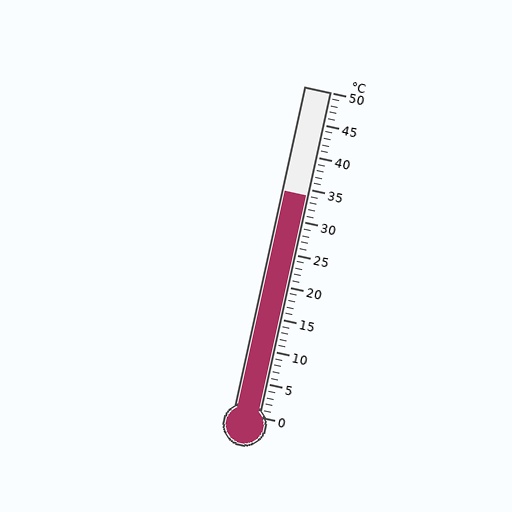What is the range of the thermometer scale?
The thermometer scale ranges from 0°C to 50°C.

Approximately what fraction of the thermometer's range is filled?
The thermometer is filled to approximately 70% of its range.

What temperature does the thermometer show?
The thermometer shows approximately 34°C.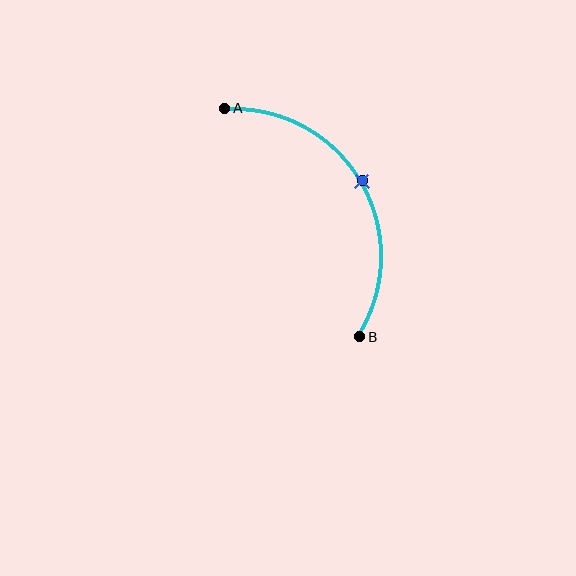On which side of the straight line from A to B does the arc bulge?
The arc bulges to the right of the straight line connecting A and B.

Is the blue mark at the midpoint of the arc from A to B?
Yes. The blue mark lies on the arc at equal arc-length from both A and B — it is the arc midpoint.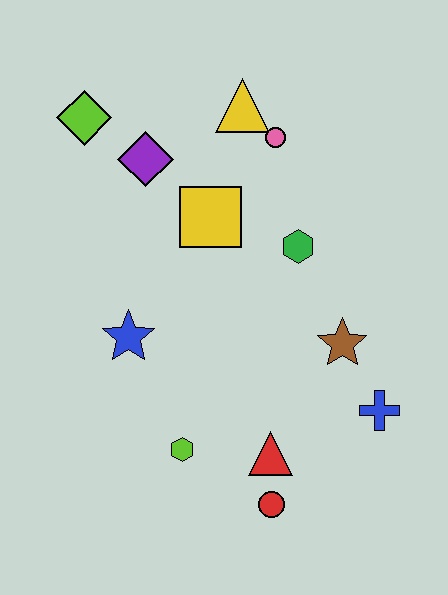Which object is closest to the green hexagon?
The yellow square is closest to the green hexagon.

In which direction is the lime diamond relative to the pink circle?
The lime diamond is to the left of the pink circle.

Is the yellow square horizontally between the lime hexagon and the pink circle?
Yes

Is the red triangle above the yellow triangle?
No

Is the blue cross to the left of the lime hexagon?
No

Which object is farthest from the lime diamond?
The red circle is farthest from the lime diamond.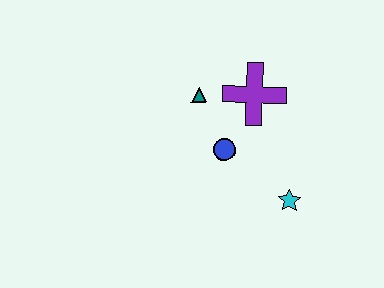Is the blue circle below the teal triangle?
Yes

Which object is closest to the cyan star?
The blue circle is closest to the cyan star.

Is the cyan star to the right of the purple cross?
Yes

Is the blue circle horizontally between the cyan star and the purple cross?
No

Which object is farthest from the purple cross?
The cyan star is farthest from the purple cross.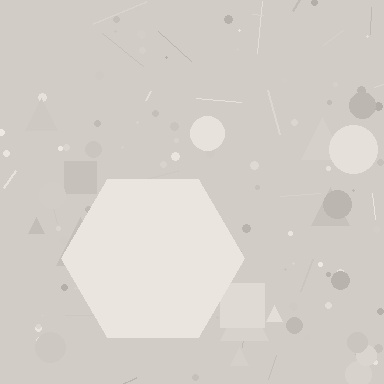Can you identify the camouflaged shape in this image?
The camouflaged shape is a hexagon.